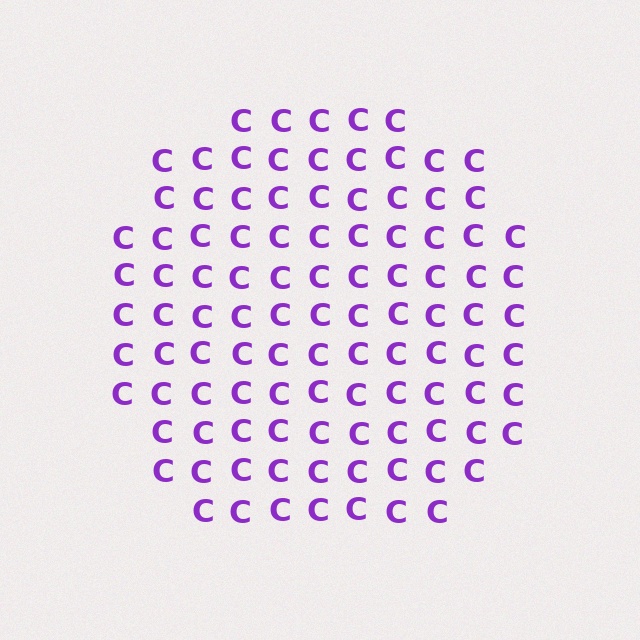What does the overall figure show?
The overall figure shows a circle.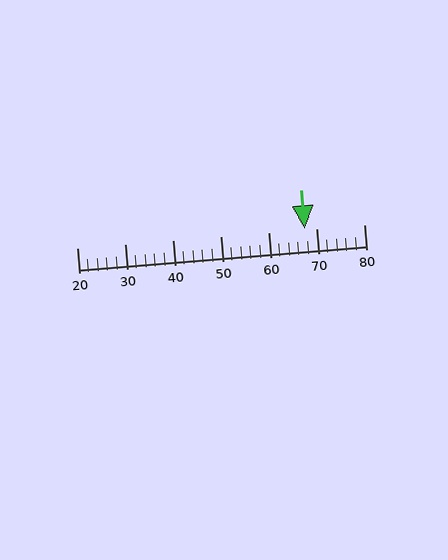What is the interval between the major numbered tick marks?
The major tick marks are spaced 10 units apart.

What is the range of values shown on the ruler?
The ruler shows values from 20 to 80.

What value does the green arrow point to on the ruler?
The green arrow points to approximately 68.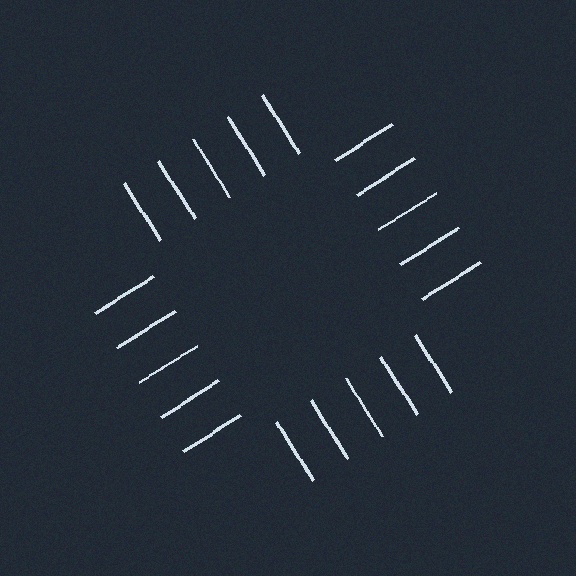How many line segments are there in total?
20 — 5 along each of the 4 edges.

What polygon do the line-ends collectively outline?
An illusory square — the line segments terminate on its edges but no continuous stroke is drawn.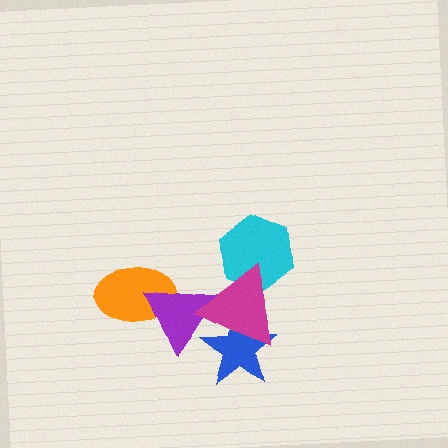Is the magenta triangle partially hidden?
No, no other shape covers it.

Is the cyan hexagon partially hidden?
Yes, it is partially covered by another shape.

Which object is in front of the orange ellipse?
The purple triangle is in front of the orange ellipse.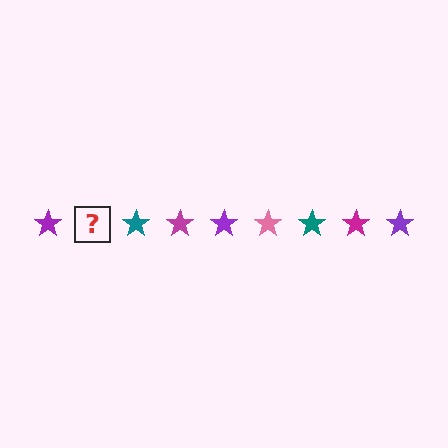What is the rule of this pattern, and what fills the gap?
The rule is that the pattern cycles through purple, pink, teal, magenta stars. The gap should be filled with a pink star.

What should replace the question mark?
The question mark should be replaced with a pink star.